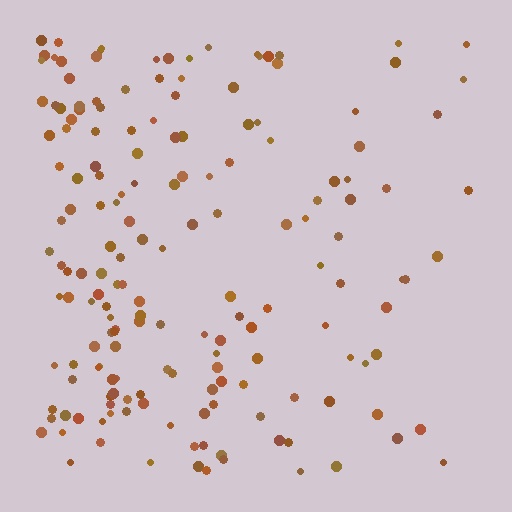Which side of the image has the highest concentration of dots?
The left.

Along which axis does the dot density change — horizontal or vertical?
Horizontal.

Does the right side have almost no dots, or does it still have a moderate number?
Still a moderate number, just noticeably fewer than the left.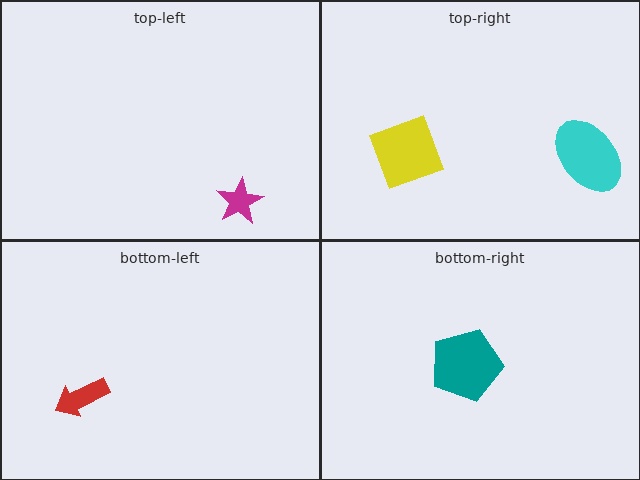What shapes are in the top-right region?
The cyan ellipse, the yellow square.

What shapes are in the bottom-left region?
The red arrow.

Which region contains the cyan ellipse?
The top-right region.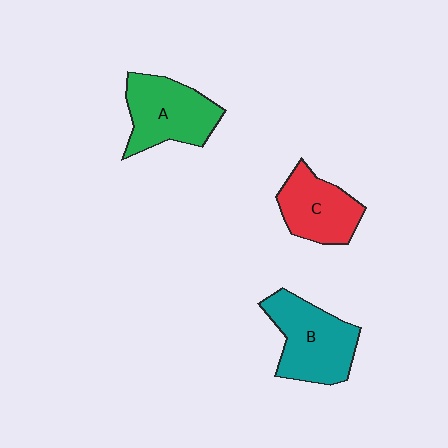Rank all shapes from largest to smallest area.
From largest to smallest: B (teal), A (green), C (red).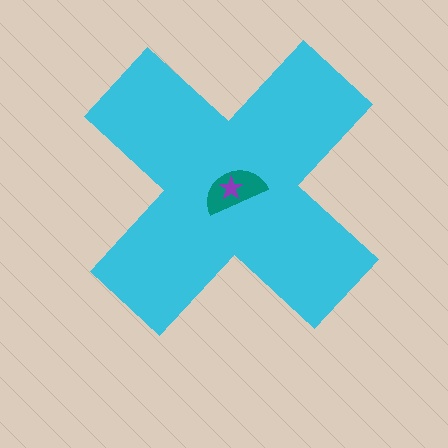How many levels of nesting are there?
3.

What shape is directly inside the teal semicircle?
The purple star.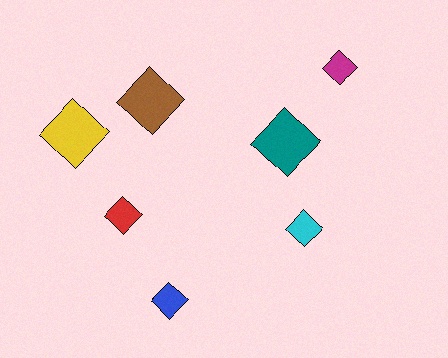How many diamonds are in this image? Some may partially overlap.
There are 7 diamonds.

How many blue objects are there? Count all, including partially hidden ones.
There is 1 blue object.